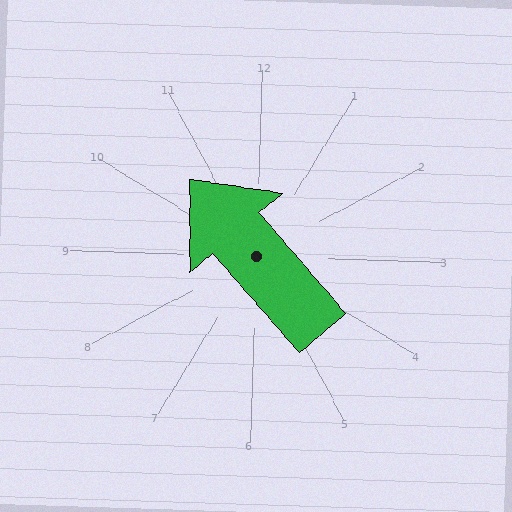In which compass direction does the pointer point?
Northwest.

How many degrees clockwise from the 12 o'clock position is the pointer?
Approximately 317 degrees.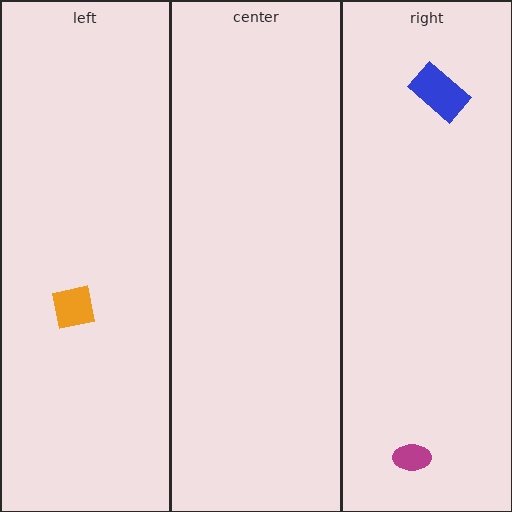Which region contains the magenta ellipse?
The right region.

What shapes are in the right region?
The magenta ellipse, the blue rectangle.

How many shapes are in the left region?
1.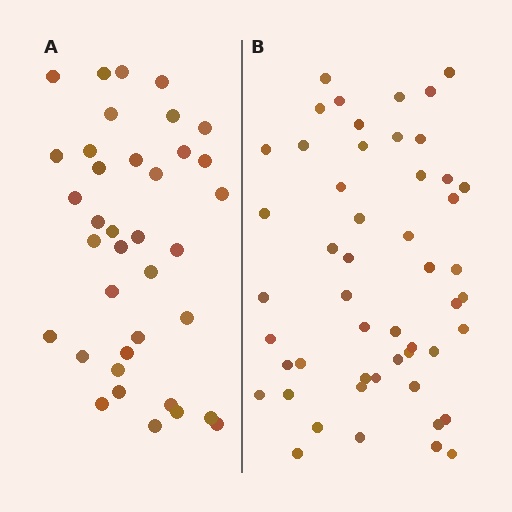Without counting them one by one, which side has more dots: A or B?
Region B (the right region) has more dots.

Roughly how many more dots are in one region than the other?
Region B has approximately 15 more dots than region A.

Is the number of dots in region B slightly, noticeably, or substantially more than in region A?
Region B has noticeably more, but not dramatically so. The ratio is roughly 1.4 to 1.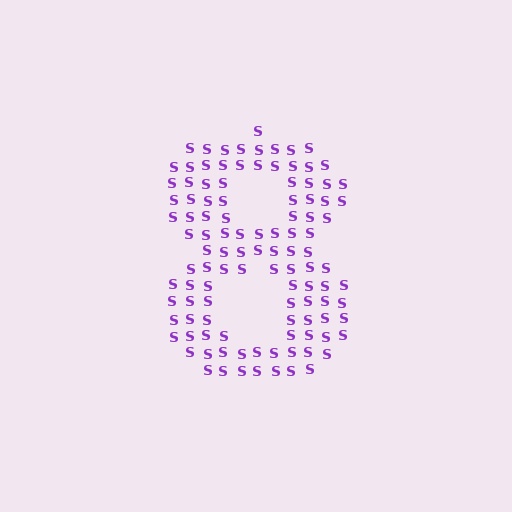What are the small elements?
The small elements are letter S's.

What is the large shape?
The large shape is the digit 8.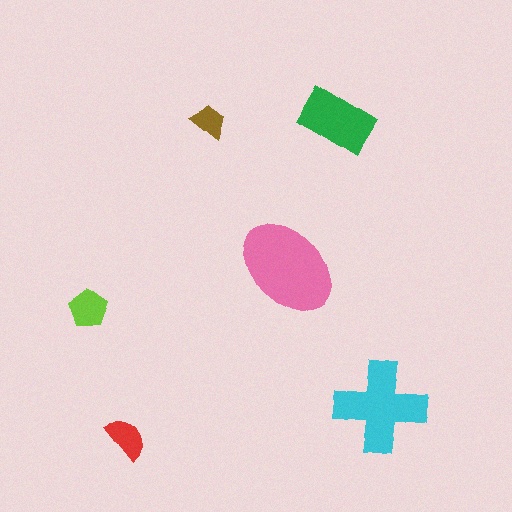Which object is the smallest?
The brown trapezoid.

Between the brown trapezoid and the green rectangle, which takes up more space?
The green rectangle.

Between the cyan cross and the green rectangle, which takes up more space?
The cyan cross.